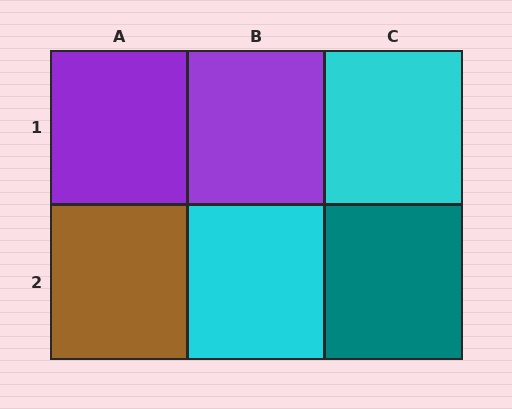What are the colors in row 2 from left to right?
Brown, cyan, teal.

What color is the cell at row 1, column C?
Cyan.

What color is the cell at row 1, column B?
Purple.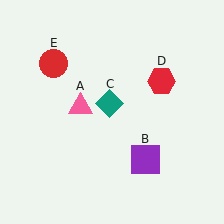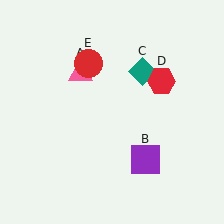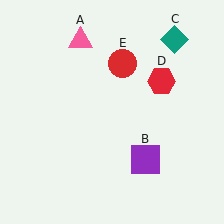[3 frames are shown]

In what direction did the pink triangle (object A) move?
The pink triangle (object A) moved up.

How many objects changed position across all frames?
3 objects changed position: pink triangle (object A), teal diamond (object C), red circle (object E).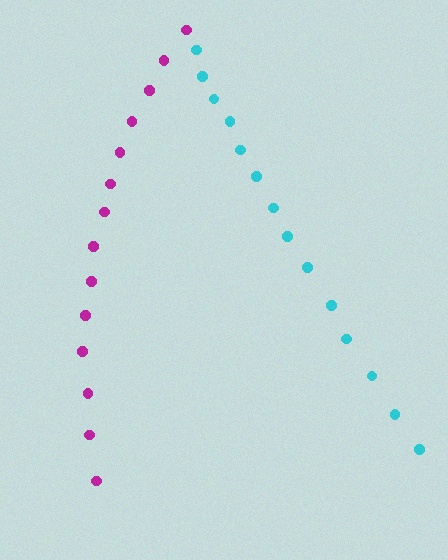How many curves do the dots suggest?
There are 2 distinct paths.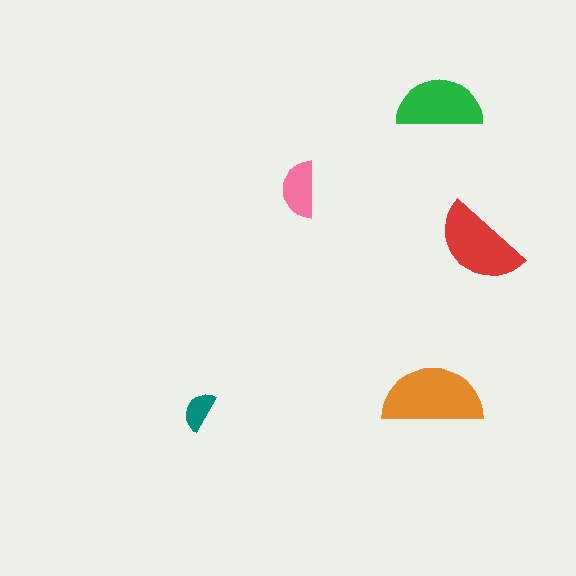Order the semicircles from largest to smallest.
the orange one, the red one, the green one, the pink one, the teal one.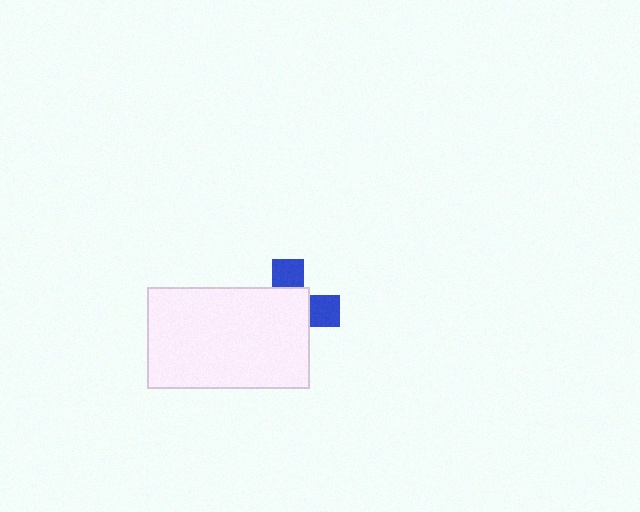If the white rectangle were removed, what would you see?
You would see the complete blue cross.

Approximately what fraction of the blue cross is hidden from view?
Roughly 67% of the blue cross is hidden behind the white rectangle.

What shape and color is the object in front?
The object in front is a white rectangle.